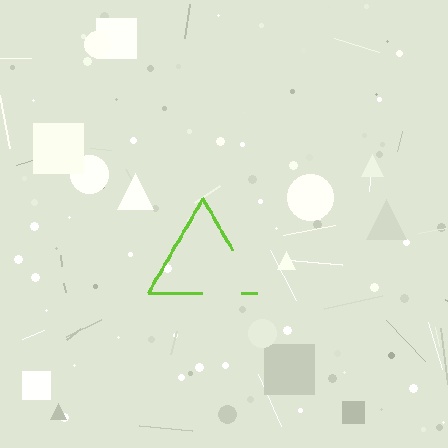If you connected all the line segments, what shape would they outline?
They would outline a triangle.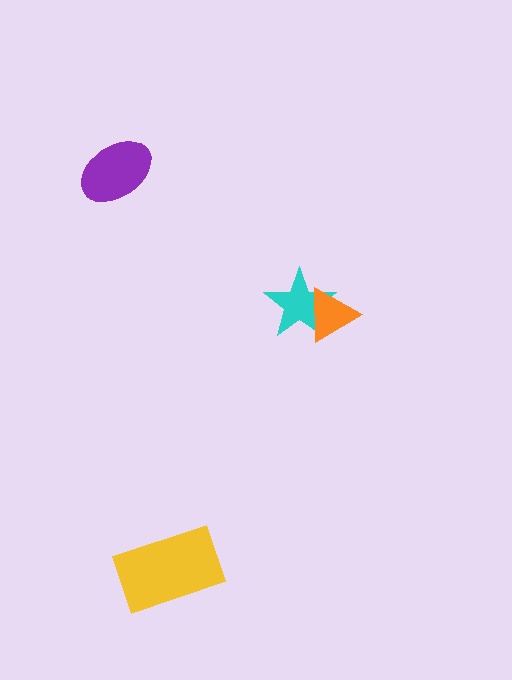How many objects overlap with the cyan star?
1 object overlaps with the cyan star.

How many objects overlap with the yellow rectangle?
0 objects overlap with the yellow rectangle.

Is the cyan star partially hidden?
Yes, it is partially covered by another shape.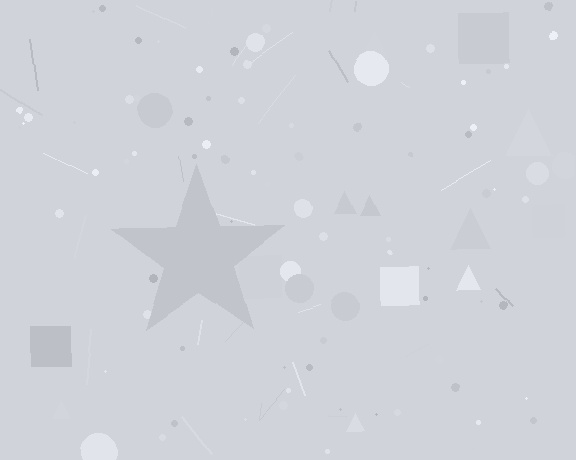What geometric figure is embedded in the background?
A star is embedded in the background.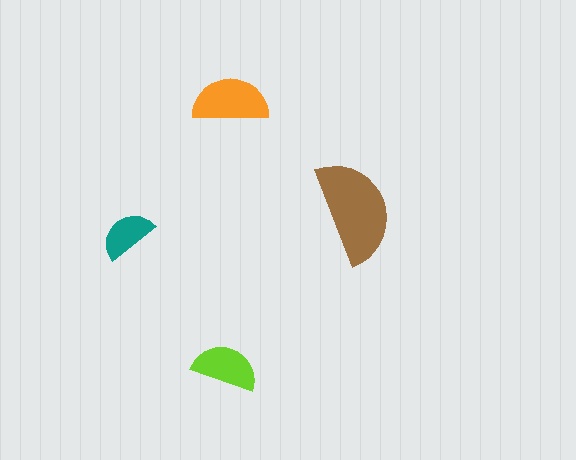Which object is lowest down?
The lime semicircle is bottommost.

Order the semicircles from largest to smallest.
the brown one, the orange one, the lime one, the teal one.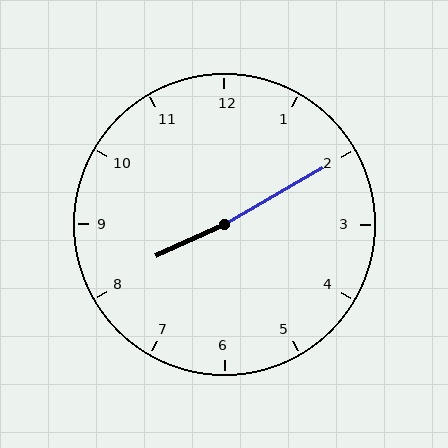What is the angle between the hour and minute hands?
Approximately 175 degrees.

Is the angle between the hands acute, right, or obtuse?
It is obtuse.